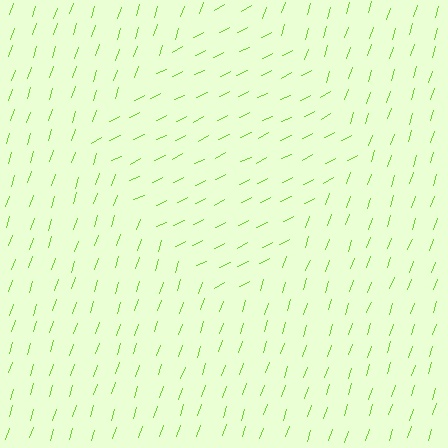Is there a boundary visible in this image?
Yes, there is a texture boundary formed by a change in line orientation.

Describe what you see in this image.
The image is filled with small lime line segments. A diamond region in the image has lines oriented differently from the surrounding lines, creating a visible texture boundary.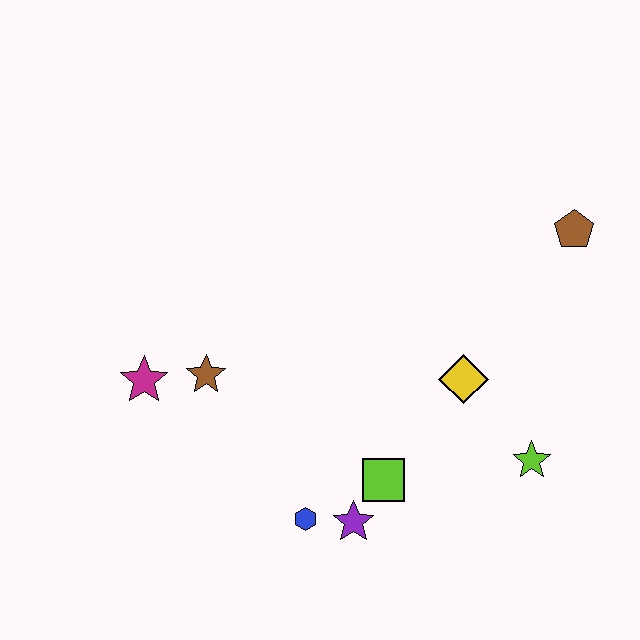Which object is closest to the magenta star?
The brown star is closest to the magenta star.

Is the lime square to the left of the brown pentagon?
Yes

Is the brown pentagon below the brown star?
No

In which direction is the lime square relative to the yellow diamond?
The lime square is below the yellow diamond.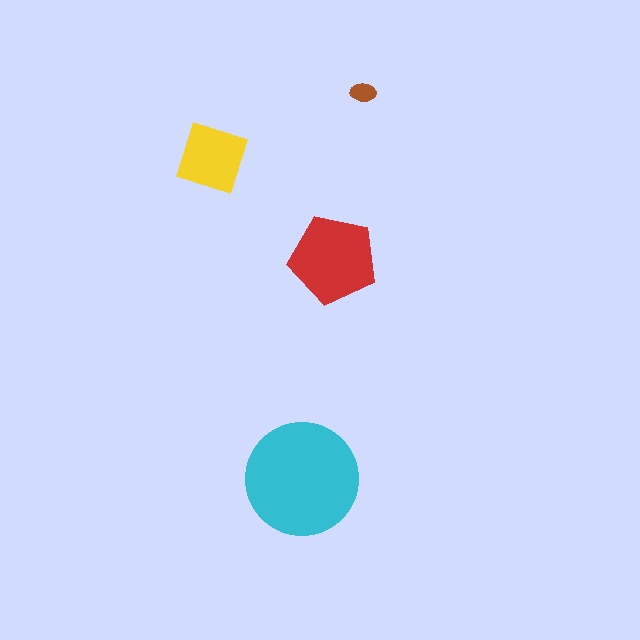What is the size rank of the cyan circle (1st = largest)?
1st.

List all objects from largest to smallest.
The cyan circle, the red pentagon, the yellow diamond, the brown ellipse.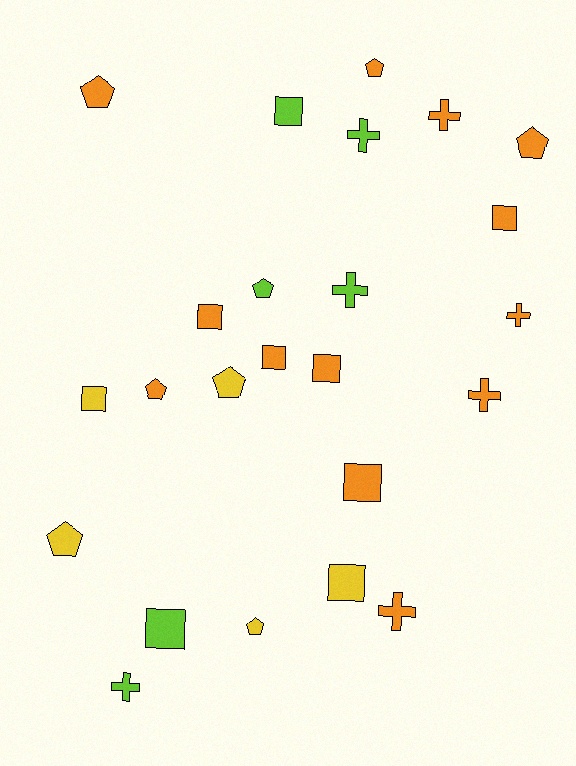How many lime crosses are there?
There are 3 lime crosses.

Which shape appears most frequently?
Square, with 9 objects.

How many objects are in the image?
There are 24 objects.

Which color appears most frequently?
Orange, with 13 objects.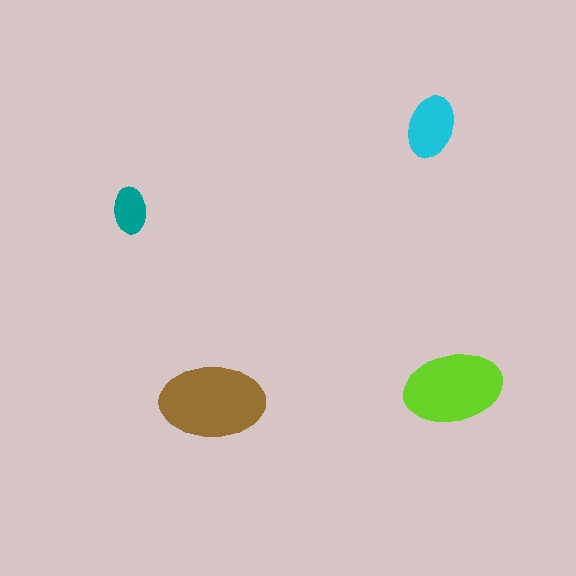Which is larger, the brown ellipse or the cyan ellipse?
The brown one.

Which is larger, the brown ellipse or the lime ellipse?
The brown one.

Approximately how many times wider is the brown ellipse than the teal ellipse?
About 2 times wider.